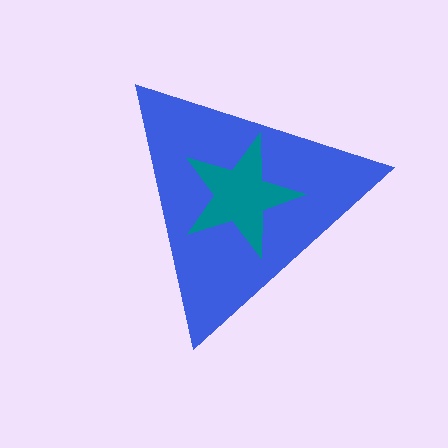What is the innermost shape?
The teal star.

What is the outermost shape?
The blue triangle.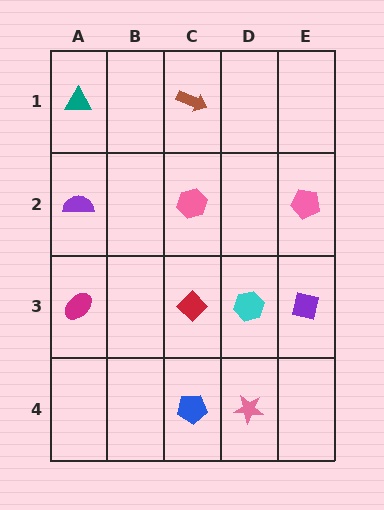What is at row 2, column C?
A pink hexagon.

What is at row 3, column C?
A red diamond.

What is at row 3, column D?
A cyan hexagon.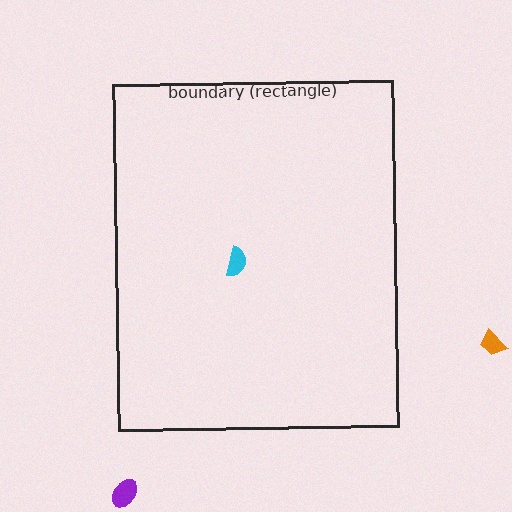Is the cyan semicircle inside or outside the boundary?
Inside.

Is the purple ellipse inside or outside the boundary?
Outside.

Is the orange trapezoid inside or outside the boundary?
Outside.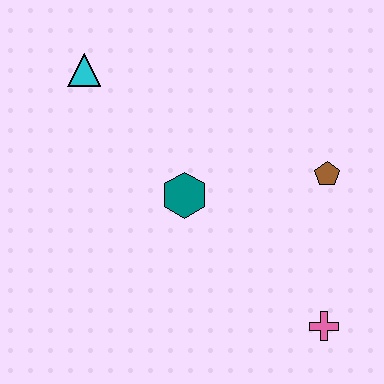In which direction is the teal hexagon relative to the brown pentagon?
The teal hexagon is to the left of the brown pentagon.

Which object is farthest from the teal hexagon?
The pink cross is farthest from the teal hexagon.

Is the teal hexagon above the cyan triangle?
No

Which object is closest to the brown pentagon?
The teal hexagon is closest to the brown pentagon.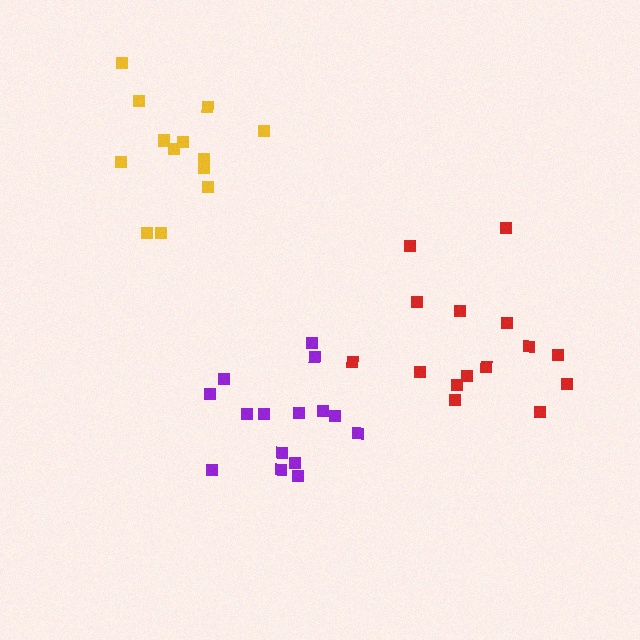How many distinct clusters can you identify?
There are 3 distinct clusters.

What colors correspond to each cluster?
The clusters are colored: purple, red, yellow.